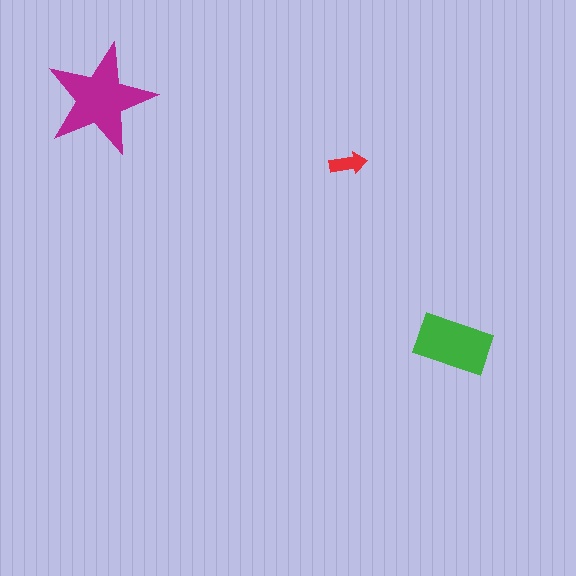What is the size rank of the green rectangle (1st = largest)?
2nd.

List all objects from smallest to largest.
The red arrow, the green rectangle, the magenta star.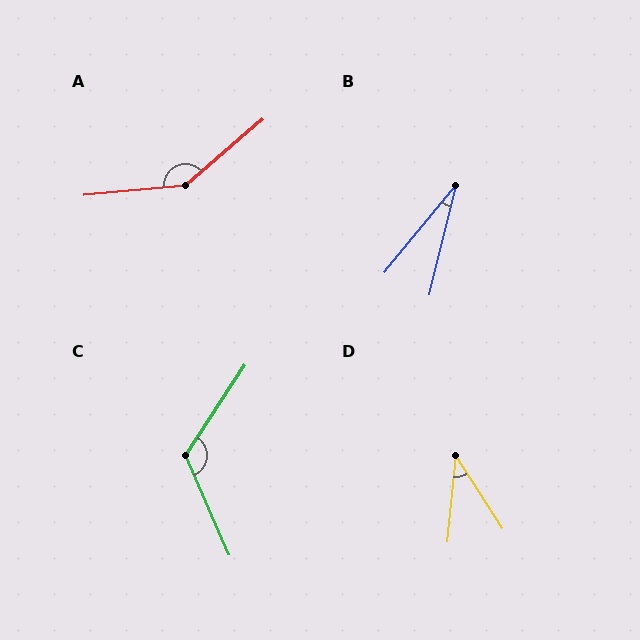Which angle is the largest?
A, at approximately 145 degrees.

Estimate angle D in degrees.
Approximately 39 degrees.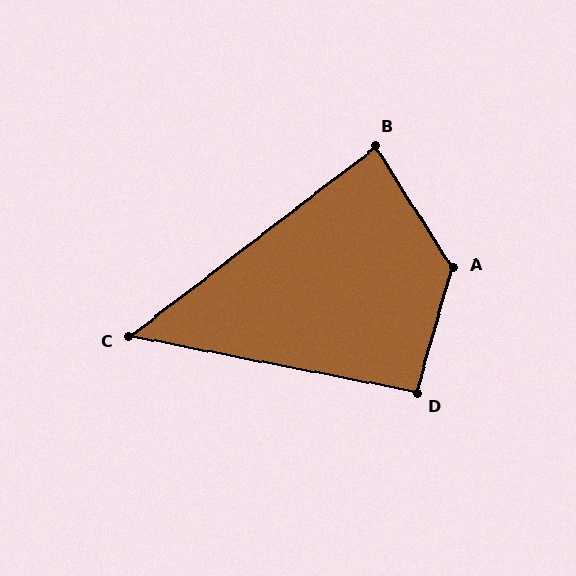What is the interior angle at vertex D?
Approximately 95 degrees (approximately right).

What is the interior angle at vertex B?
Approximately 85 degrees (approximately right).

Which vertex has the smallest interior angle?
C, at approximately 49 degrees.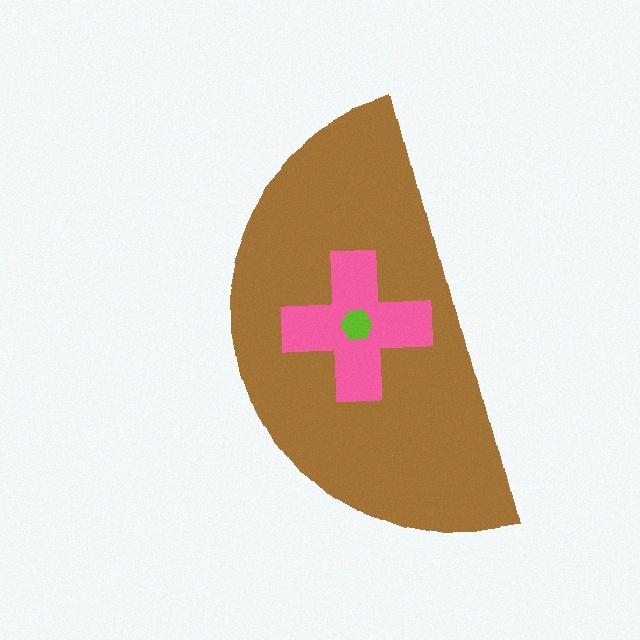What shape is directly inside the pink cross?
The lime hexagon.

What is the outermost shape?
The brown semicircle.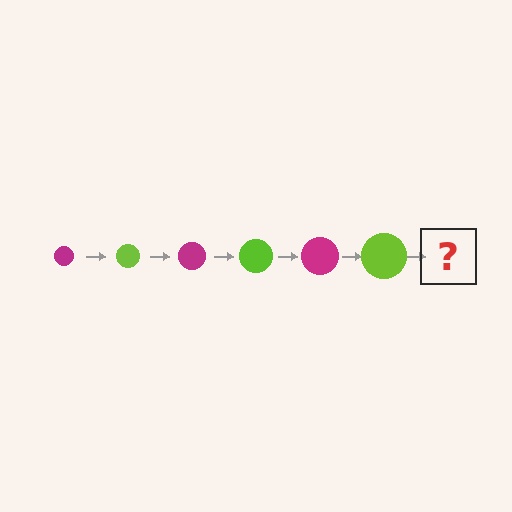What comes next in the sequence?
The next element should be a magenta circle, larger than the previous one.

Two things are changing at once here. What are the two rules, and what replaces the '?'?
The two rules are that the circle grows larger each step and the color cycles through magenta and lime. The '?' should be a magenta circle, larger than the previous one.